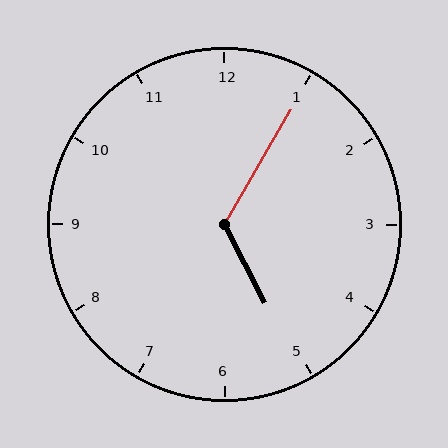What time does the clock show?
5:05.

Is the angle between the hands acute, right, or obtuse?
It is obtuse.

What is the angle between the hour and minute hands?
Approximately 122 degrees.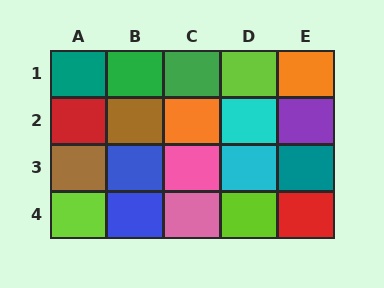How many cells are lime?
3 cells are lime.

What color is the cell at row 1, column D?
Lime.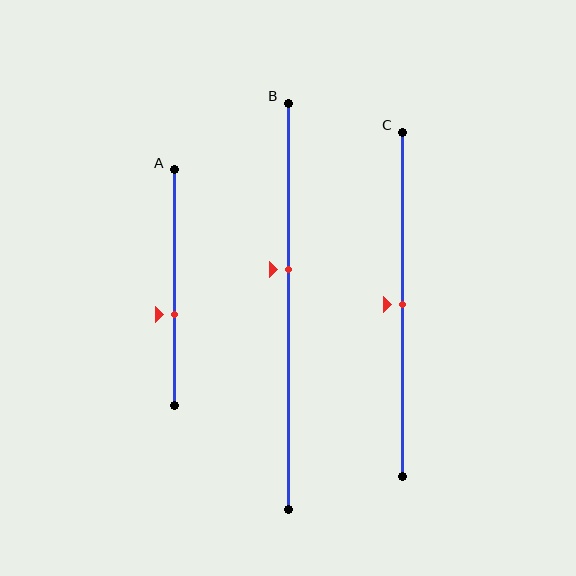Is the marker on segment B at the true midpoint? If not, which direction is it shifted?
No, the marker on segment B is shifted upward by about 9% of the segment length.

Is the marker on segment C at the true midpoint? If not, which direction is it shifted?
Yes, the marker on segment C is at the true midpoint.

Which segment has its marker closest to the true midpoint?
Segment C has its marker closest to the true midpoint.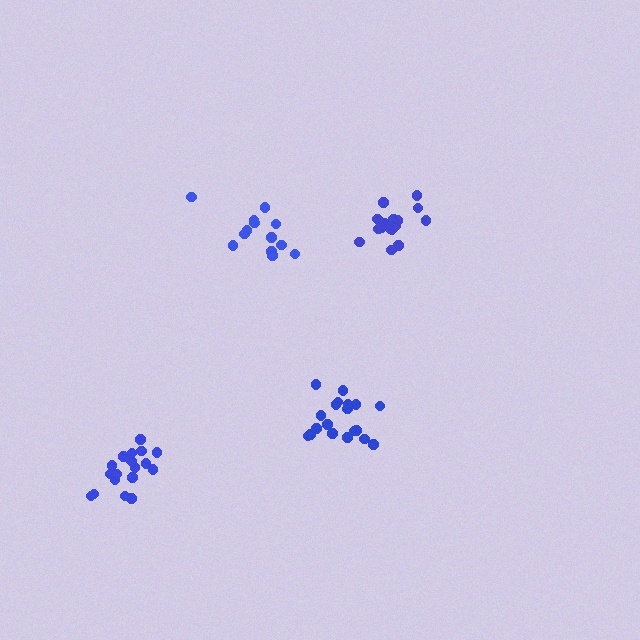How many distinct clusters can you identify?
There are 4 distinct clusters.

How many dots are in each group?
Group 1: 19 dots, Group 2: 14 dots, Group 3: 18 dots, Group 4: 17 dots (68 total).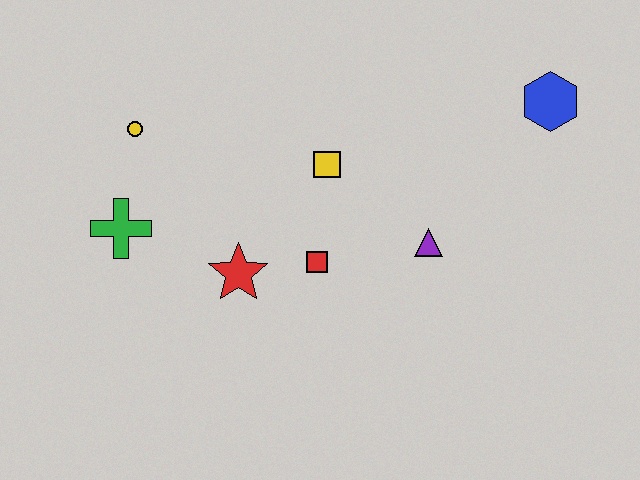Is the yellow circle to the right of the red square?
No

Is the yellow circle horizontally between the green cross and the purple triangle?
Yes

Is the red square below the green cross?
Yes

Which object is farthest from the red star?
The blue hexagon is farthest from the red star.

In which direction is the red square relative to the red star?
The red square is to the right of the red star.